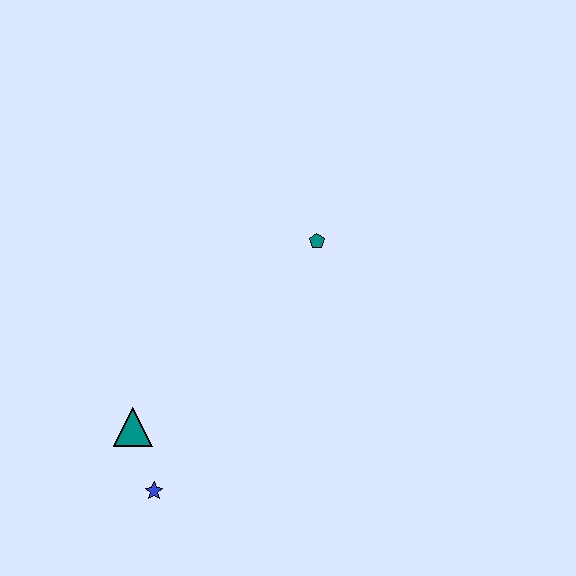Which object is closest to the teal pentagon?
The teal triangle is closest to the teal pentagon.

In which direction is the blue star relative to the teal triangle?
The blue star is below the teal triangle.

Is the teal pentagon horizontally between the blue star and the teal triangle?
No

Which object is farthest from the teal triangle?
The teal pentagon is farthest from the teal triangle.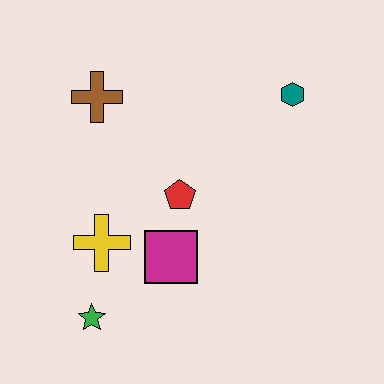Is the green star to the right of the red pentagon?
No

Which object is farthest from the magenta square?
The teal hexagon is farthest from the magenta square.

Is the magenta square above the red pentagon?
No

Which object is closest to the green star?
The yellow cross is closest to the green star.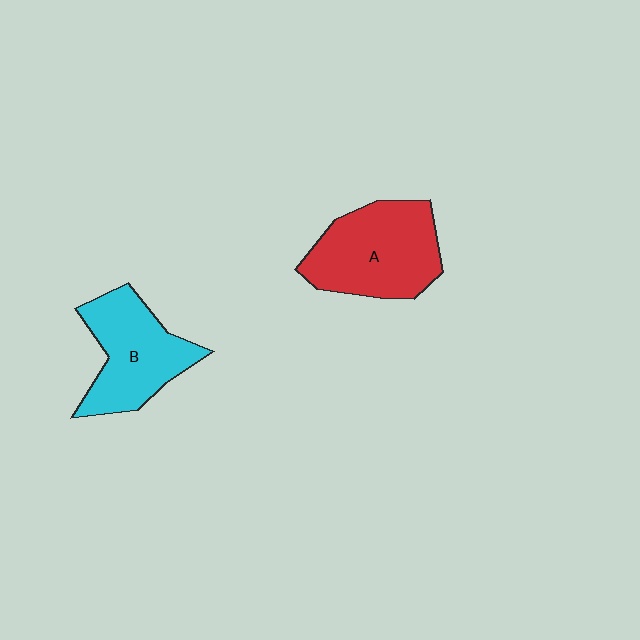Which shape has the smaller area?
Shape B (cyan).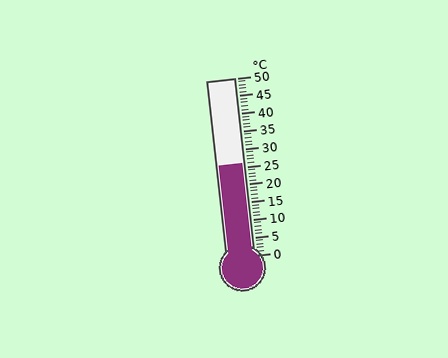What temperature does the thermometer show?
The thermometer shows approximately 26°C.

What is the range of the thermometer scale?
The thermometer scale ranges from 0°C to 50°C.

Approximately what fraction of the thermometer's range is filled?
The thermometer is filled to approximately 50% of its range.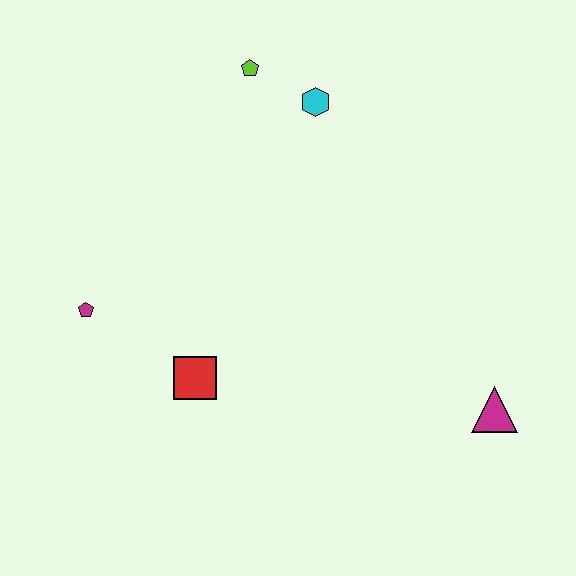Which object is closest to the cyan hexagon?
The lime pentagon is closest to the cyan hexagon.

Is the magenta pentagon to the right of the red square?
No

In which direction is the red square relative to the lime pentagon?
The red square is below the lime pentagon.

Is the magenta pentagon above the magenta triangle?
Yes